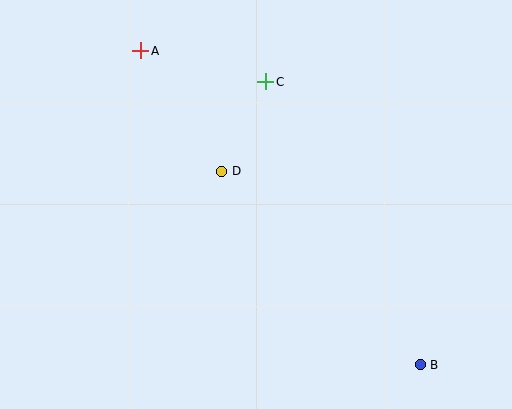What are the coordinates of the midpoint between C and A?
The midpoint between C and A is at (203, 66).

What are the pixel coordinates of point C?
Point C is at (266, 82).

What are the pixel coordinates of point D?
Point D is at (222, 171).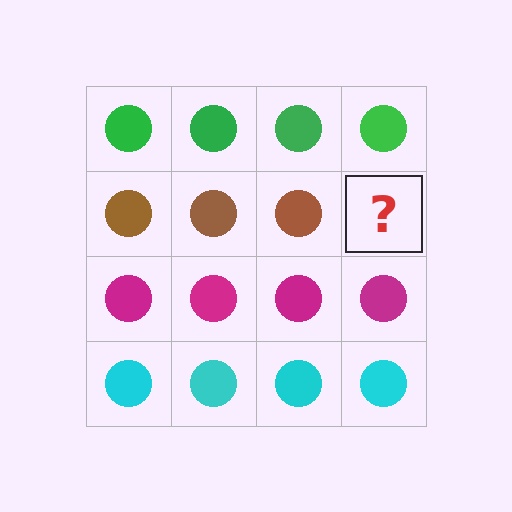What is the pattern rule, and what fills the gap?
The rule is that each row has a consistent color. The gap should be filled with a brown circle.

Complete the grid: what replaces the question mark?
The question mark should be replaced with a brown circle.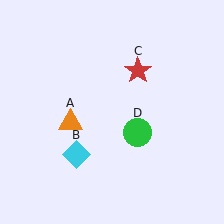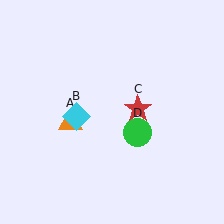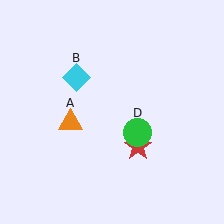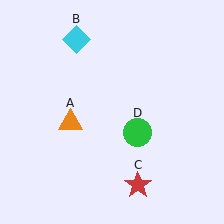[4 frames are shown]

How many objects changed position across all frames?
2 objects changed position: cyan diamond (object B), red star (object C).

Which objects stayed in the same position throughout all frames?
Orange triangle (object A) and green circle (object D) remained stationary.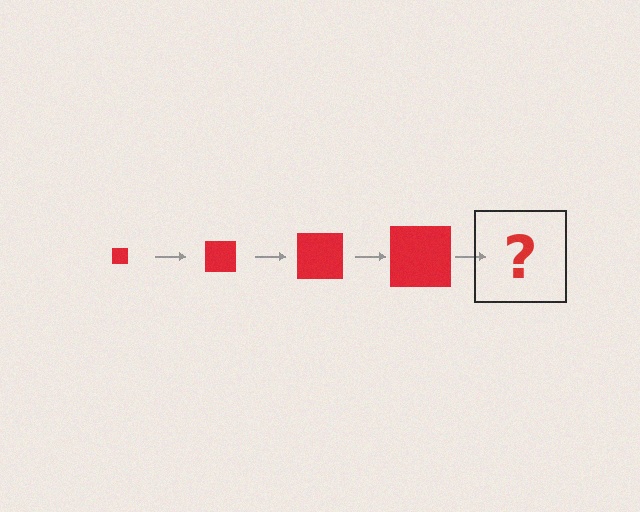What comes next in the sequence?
The next element should be a red square, larger than the previous one.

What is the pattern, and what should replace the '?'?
The pattern is that the square gets progressively larger each step. The '?' should be a red square, larger than the previous one.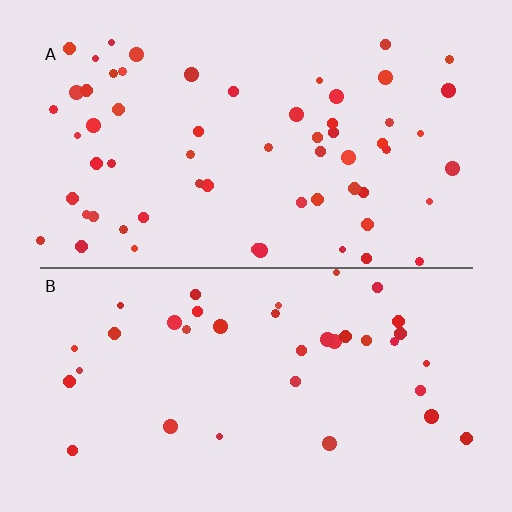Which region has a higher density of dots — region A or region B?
A (the top).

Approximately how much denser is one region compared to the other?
Approximately 1.7× — region A over region B.